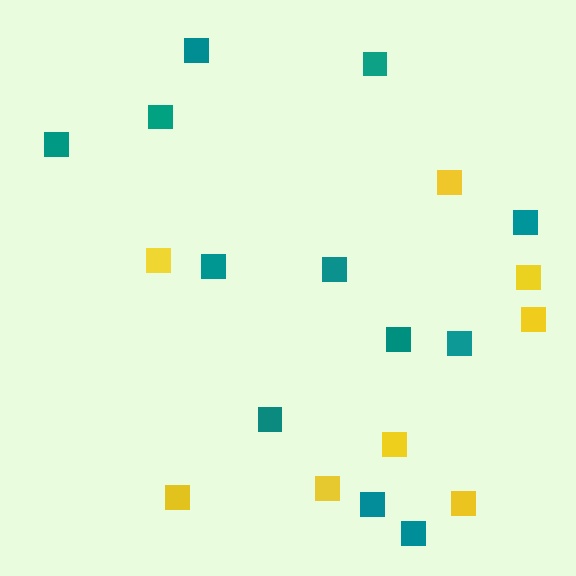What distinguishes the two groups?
There are 2 groups: one group of teal squares (12) and one group of yellow squares (8).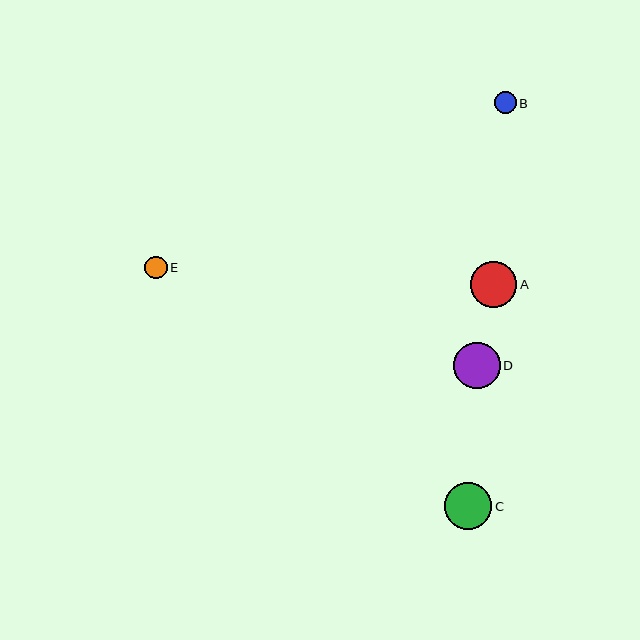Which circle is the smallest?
Circle B is the smallest with a size of approximately 22 pixels.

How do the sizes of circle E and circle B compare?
Circle E and circle B are approximately the same size.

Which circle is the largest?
Circle C is the largest with a size of approximately 47 pixels.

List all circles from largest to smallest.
From largest to smallest: C, D, A, E, B.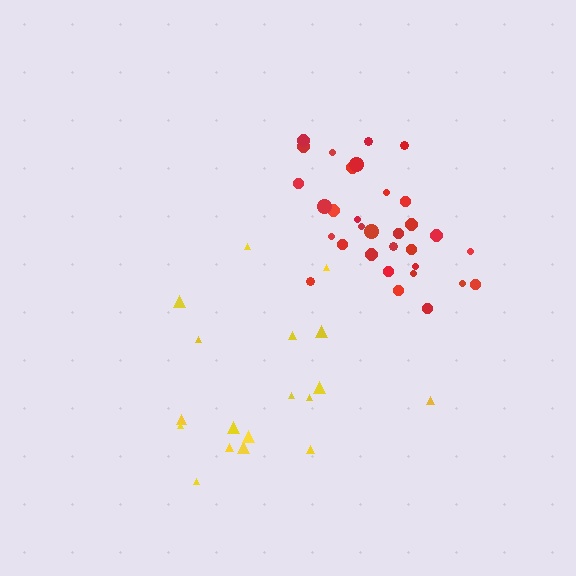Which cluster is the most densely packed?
Red.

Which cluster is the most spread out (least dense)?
Yellow.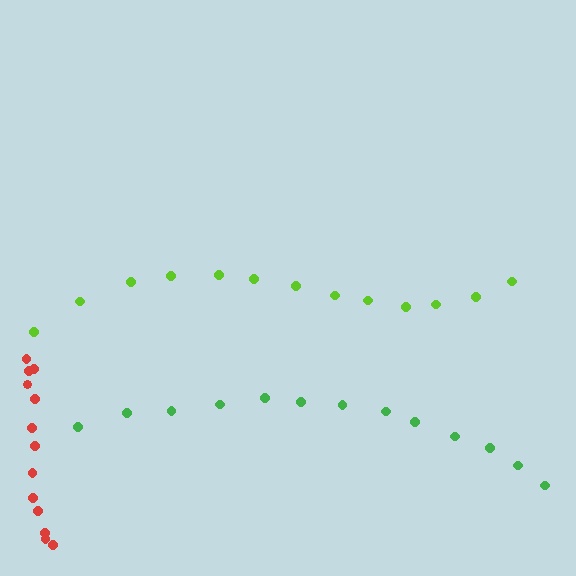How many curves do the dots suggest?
There are 3 distinct paths.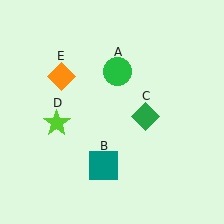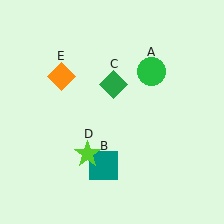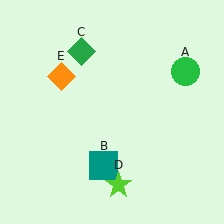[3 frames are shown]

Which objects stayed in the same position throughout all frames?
Teal square (object B) and orange diamond (object E) remained stationary.